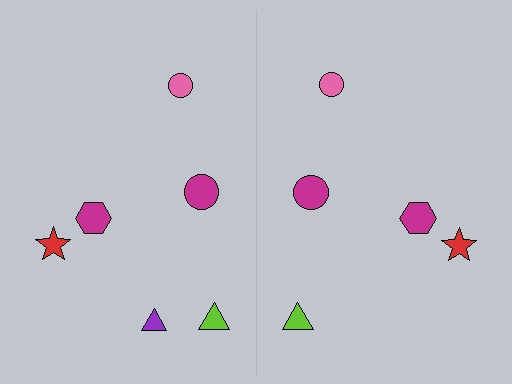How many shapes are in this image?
There are 11 shapes in this image.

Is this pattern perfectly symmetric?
No, the pattern is not perfectly symmetric. A purple triangle is missing from the right side.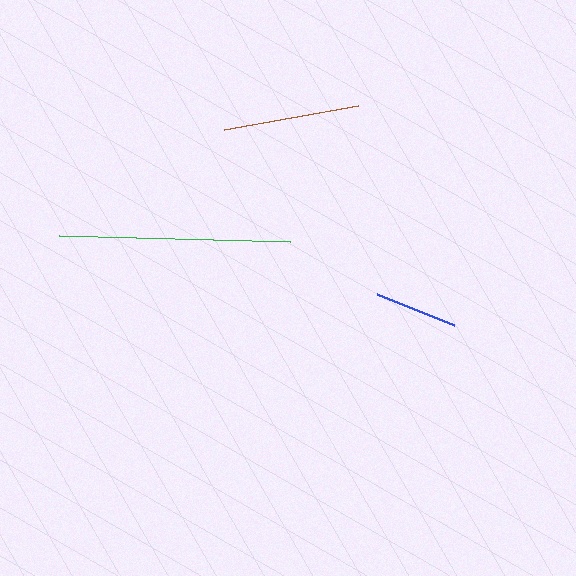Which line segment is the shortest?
The blue line is the shortest at approximately 84 pixels.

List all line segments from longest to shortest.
From longest to shortest: green, brown, blue.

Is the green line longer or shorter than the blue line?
The green line is longer than the blue line.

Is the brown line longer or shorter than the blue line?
The brown line is longer than the blue line.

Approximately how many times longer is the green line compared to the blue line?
The green line is approximately 2.8 times the length of the blue line.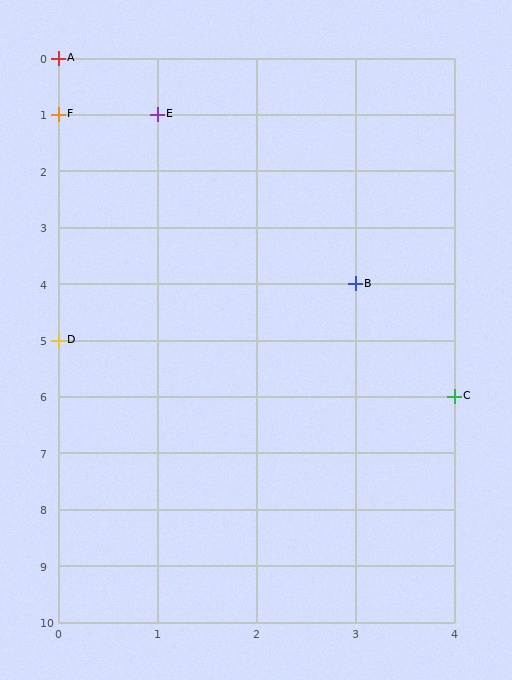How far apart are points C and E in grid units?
Points C and E are 3 columns and 5 rows apart (about 5.8 grid units diagonally).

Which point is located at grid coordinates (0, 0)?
Point A is at (0, 0).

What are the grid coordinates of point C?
Point C is at grid coordinates (4, 6).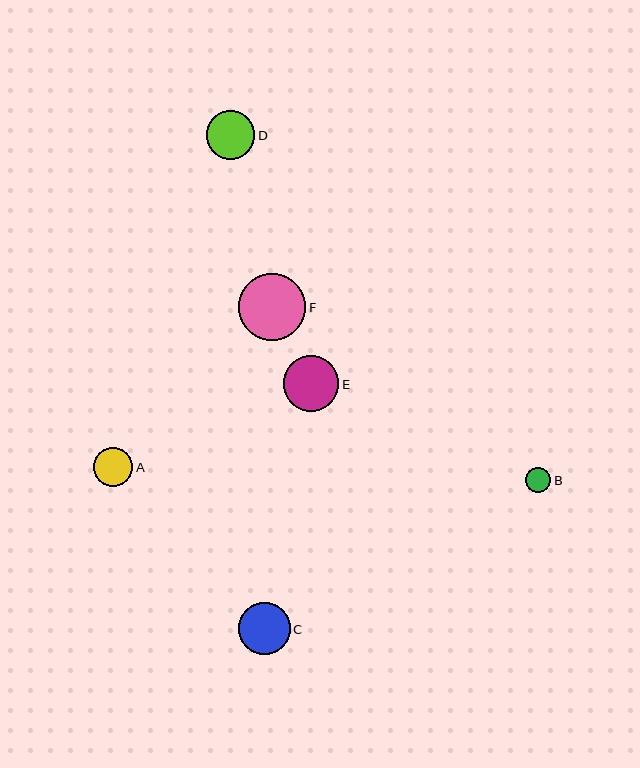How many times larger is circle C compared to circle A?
Circle C is approximately 1.3 times the size of circle A.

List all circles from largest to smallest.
From largest to smallest: F, E, C, D, A, B.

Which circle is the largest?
Circle F is the largest with a size of approximately 67 pixels.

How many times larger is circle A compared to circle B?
Circle A is approximately 1.6 times the size of circle B.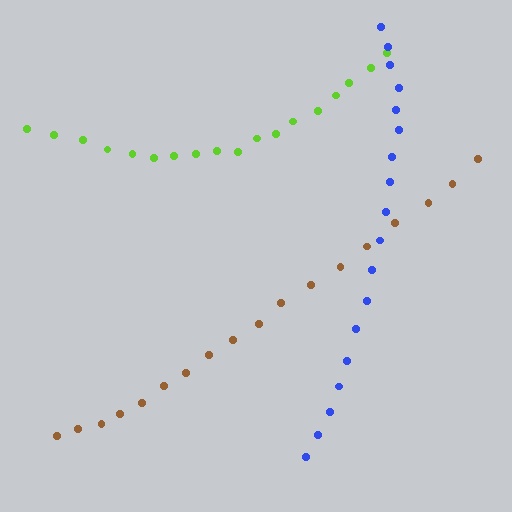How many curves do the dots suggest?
There are 3 distinct paths.